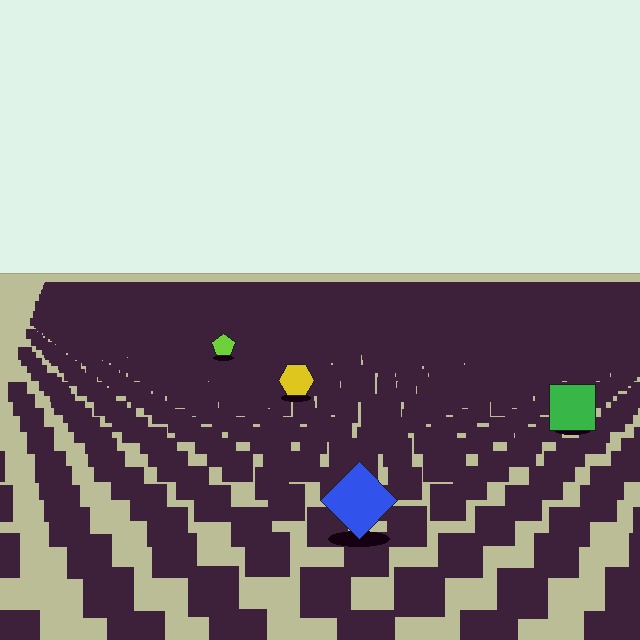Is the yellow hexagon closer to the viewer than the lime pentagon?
Yes. The yellow hexagon is closer — you can tell from the texture gradient: the ground texture is coarser near it.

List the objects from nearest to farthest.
From nearest to farthest: the blue diamond, the green square, the yellow hexagon, the lime pentagon.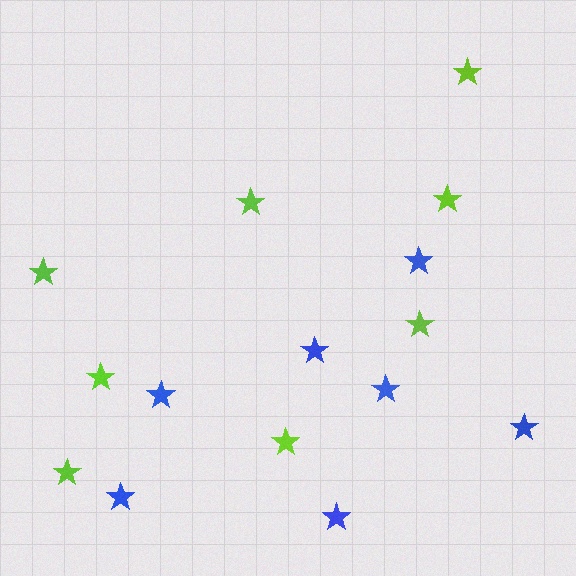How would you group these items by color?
There are 2 groups: one group of blue stars (7) and one group of lime stars (8).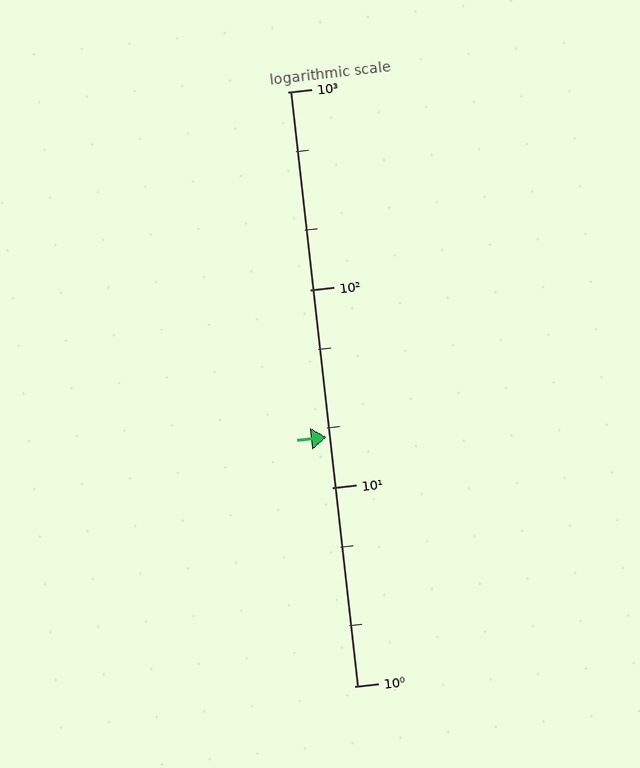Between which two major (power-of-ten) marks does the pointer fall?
The pointer is between 10 and 100.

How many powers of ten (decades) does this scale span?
The scale spans 3 decades, from 1 to 1000.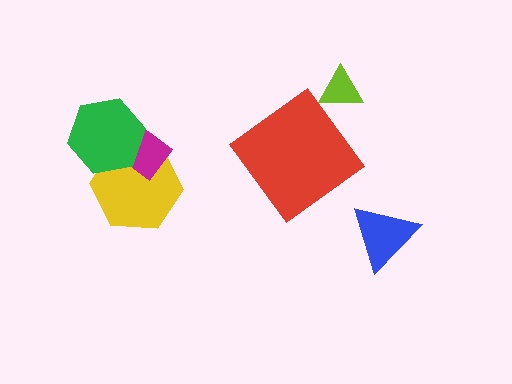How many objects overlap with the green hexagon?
2 objects overlap with the green hexagon.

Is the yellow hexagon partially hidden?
Yes, it is partially covered by another shape.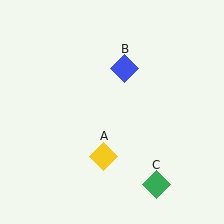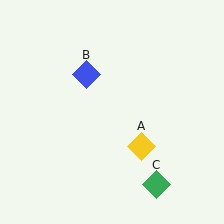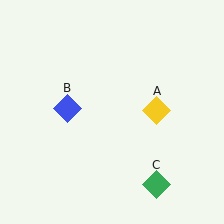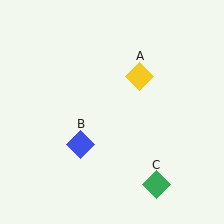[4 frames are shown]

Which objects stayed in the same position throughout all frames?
Green diamond (object C) remained stationary.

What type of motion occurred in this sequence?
The yellow diamond (object A), blue diamond (object B) rotated counterclockwise around the center of the scene.